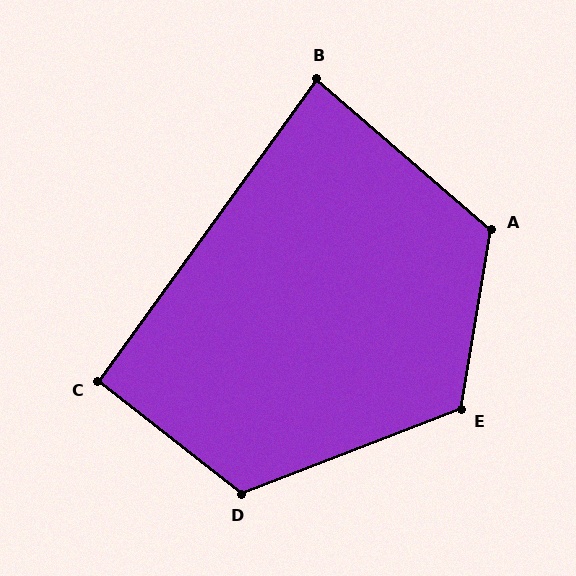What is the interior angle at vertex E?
Approximately 121 degrees (obtuse).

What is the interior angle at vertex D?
Approximately 121 degrees (obtuse).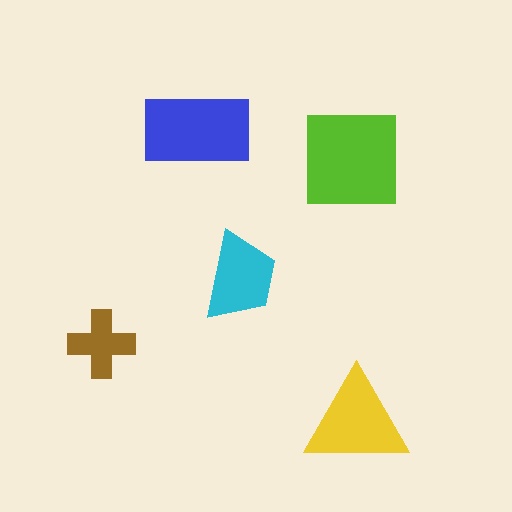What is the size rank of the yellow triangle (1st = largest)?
3rd.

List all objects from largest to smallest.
The lime square, the blue rectangle, the yellow triangle, the cyan trapezoid, the brown cross.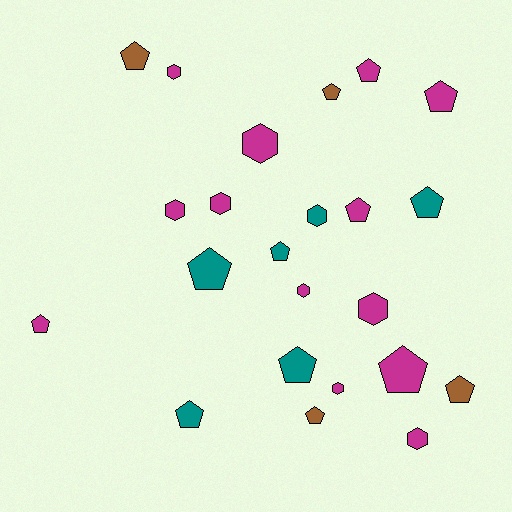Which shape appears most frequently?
Pentagon, with 14 objects.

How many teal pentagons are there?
There are 5 teal pentagons.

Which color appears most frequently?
Magenta, with 13 objects.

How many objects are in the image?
There are 23 objects.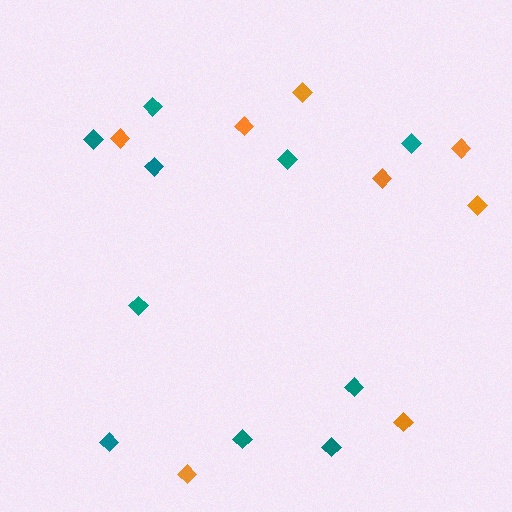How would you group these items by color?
There are 2 groups: one group of teal diamonds (10) and one group of orange diamonds (8).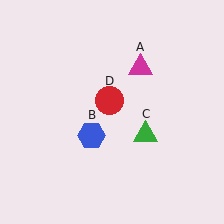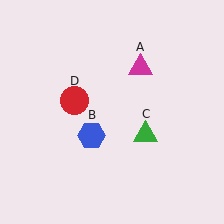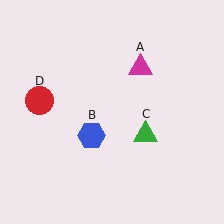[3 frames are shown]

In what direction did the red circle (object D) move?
The red circle (object D) moved left.